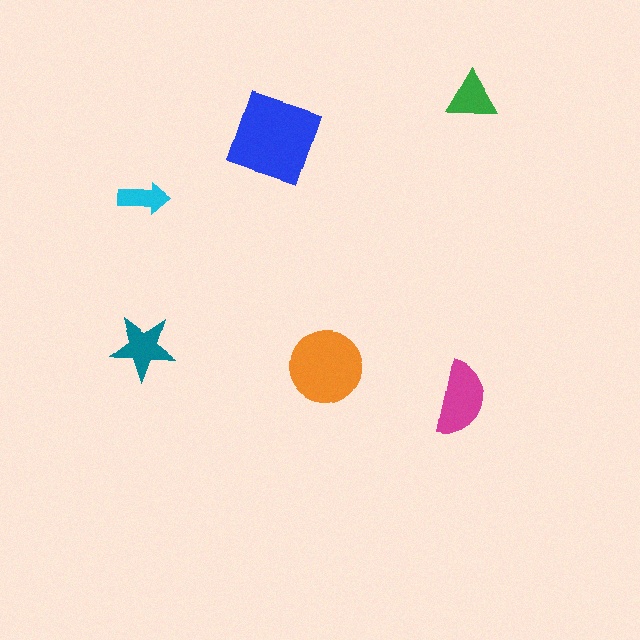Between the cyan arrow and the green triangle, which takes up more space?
The green triangle.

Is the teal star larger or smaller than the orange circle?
Smaller.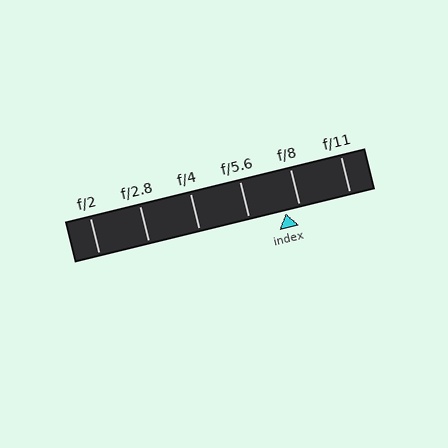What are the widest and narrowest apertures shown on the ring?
The widest aperture shown is f/2 and the narrowest is f/11.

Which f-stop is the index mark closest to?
The index mark is closest to f/8.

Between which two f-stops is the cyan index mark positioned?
The index mark is between f/5.6 and f/8.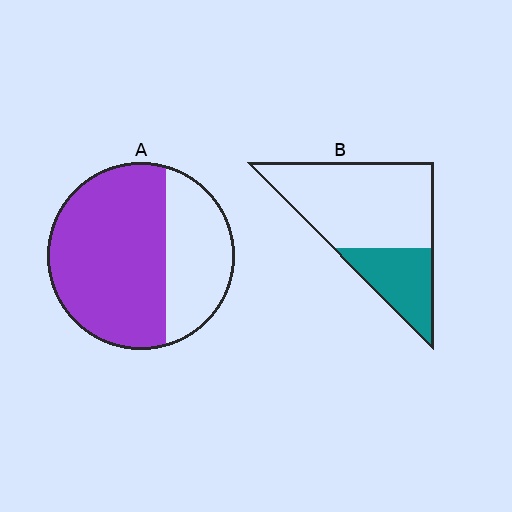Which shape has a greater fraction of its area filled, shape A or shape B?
Shape A.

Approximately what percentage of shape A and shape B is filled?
A is approximately 65% and B is approximately 30%.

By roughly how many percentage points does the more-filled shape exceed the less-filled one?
By roughly 35 percentage points (A over B).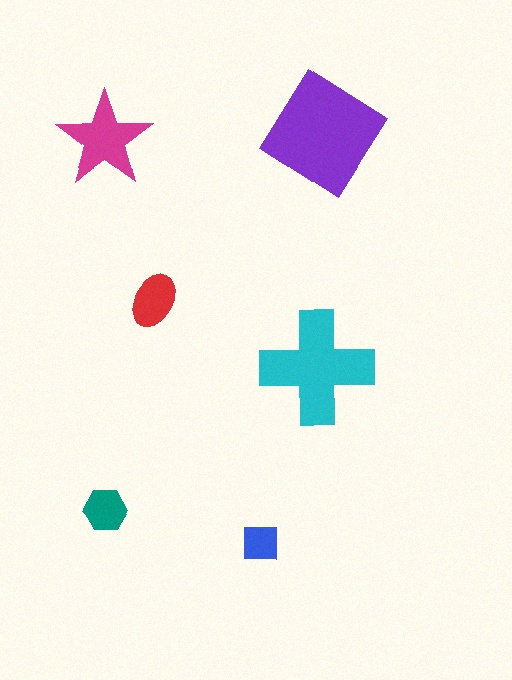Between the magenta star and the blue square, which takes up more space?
The magenta star.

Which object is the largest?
The purple diamond.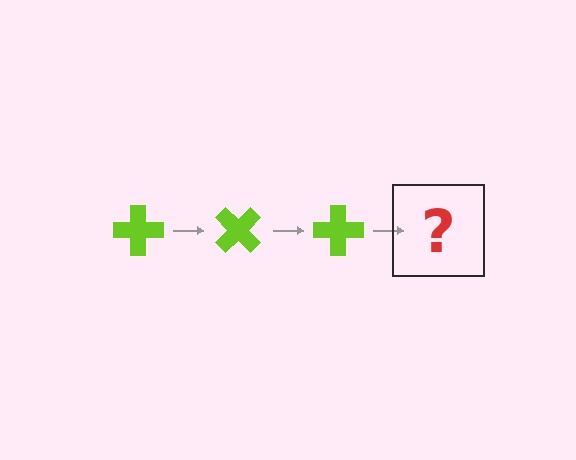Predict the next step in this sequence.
The next step is a lime cross rotated 135 degrees.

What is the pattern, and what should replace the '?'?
The pattern is that the cross rotates 45 degrees each step. The '?' should be a lime cross rotated 135 degrees.